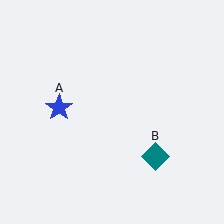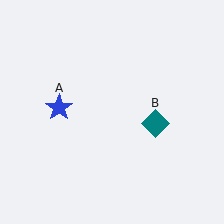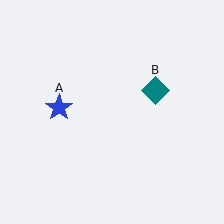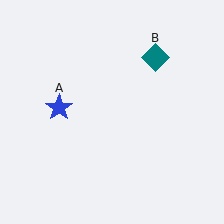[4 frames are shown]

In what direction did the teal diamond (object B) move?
The teal diamond (object B) moved up.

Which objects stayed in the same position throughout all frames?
Blue star (object A) remained stationary.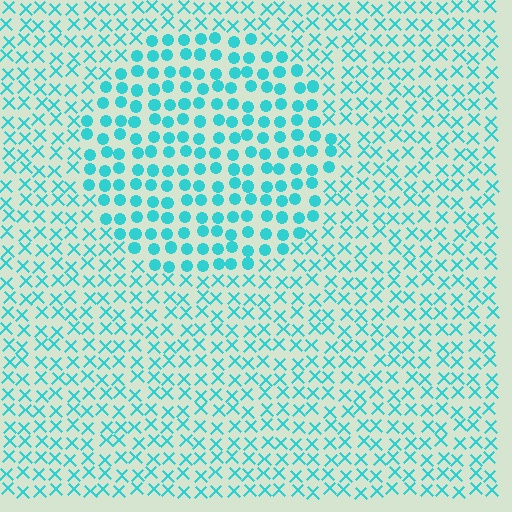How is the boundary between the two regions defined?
The boundary is defined by a change in element shape: circles inside vs. X marks outside. All elements share the same color and spacing.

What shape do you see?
I see a circle.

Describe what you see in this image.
The image is filled with small cyan elements arranged in a uniform grid. A circle-shaped region contains circles, while the surrounding area contains X marks. The boundary is defined purely by the change in element shape.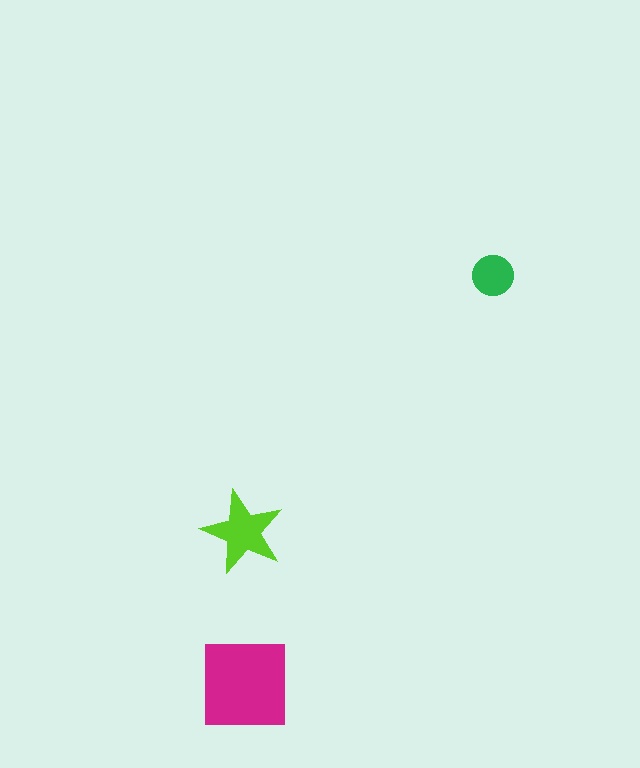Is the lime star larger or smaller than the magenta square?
Smaller.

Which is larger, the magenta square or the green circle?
The magenta square.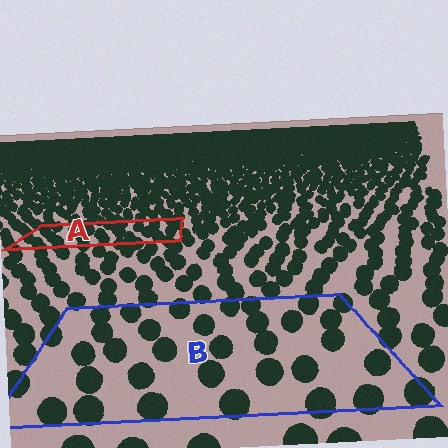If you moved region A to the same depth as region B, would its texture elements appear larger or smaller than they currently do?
They would appear larger. At a closer depth, the same texture elements are projected at a bigger on-screen size.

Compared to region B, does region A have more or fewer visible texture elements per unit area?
Region A has more texture elements per unit area — they are packed more densely because it is farther away.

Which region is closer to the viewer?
Region B is closer. The texture elements there are larger and more spread out.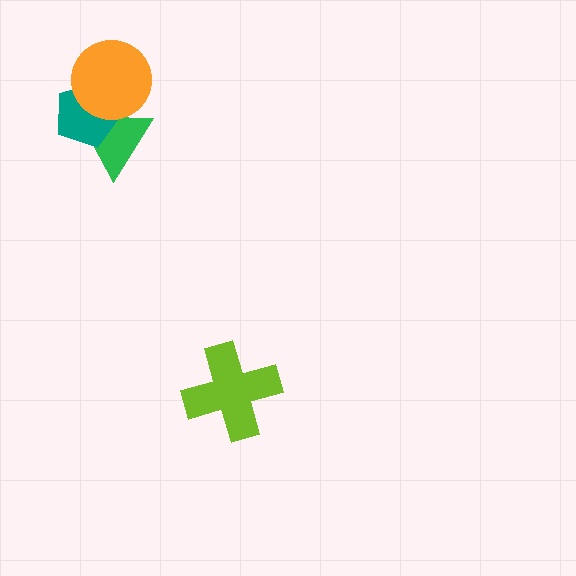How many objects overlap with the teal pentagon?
2 objects overlap with the teal pentagon.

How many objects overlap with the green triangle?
2 objects overlap with the green triangle.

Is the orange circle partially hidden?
No, no other shape covers it.